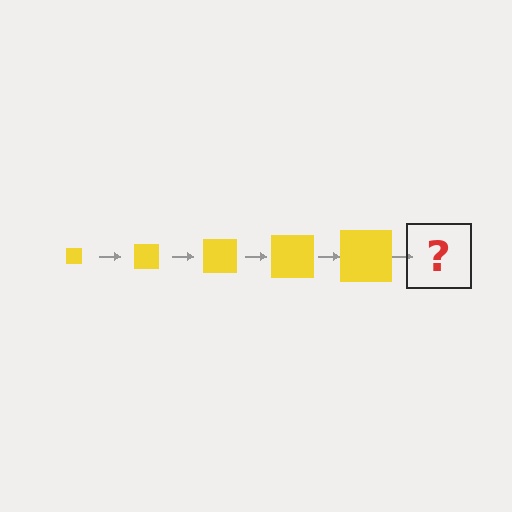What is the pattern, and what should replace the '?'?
The pattern is that the square gets progressively larger each step. The '?' should be a yellow square, larger than the previous one.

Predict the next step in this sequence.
The next step is a yellow square, larger than the previous one.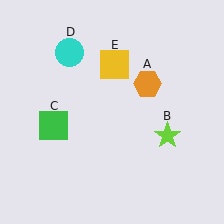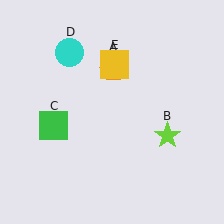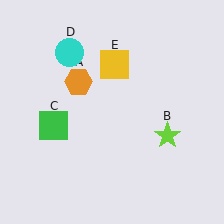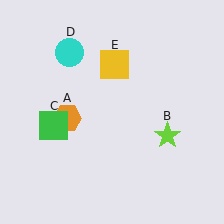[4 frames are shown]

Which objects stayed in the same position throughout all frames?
Lime star (object B) and green square (object C) and cyan circle (object D) and yellow square (object E) remained stationary.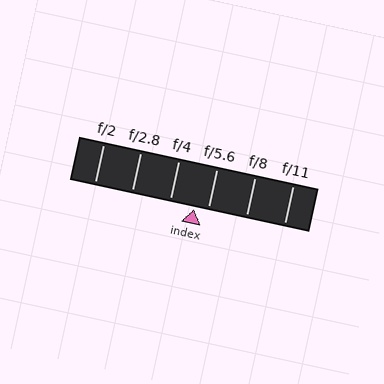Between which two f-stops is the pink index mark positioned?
The index mark is between f/4 and f/5.6.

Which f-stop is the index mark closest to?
The index mark is closest to f/5.6.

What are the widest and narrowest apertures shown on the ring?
The widest aperture shown is f/2 and the narrowest is f/11.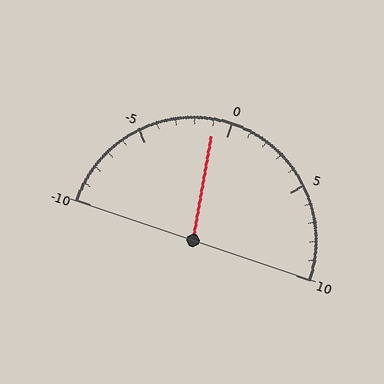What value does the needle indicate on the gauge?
The needle indicates approximately -1.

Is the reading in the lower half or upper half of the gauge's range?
The reading is in the lower half of the range (-10 to 10).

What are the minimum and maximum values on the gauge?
The gauge ranges from -10 to 10.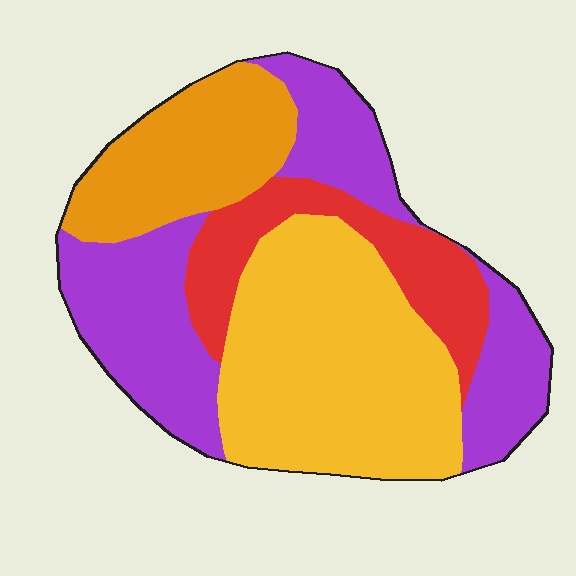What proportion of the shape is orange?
Orange takes up less than a quarter of the shape.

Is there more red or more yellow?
Yellow.